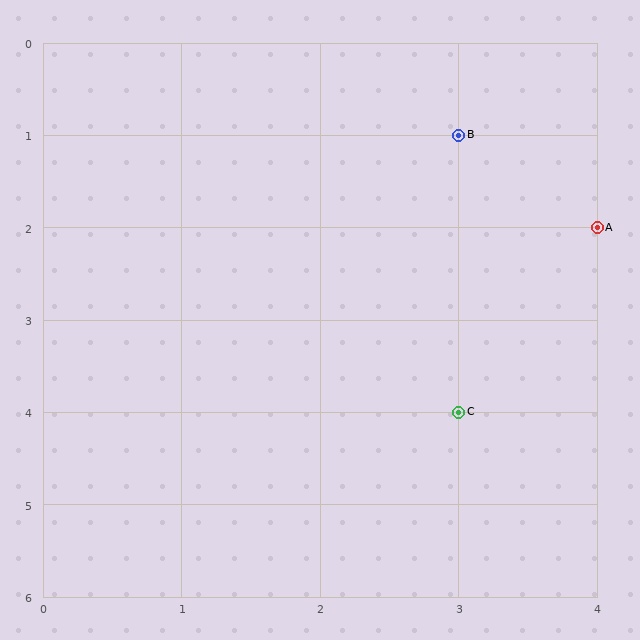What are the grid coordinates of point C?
Point C is at grid coordinates (3, 4).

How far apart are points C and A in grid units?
Points C and A are 1 column and 2 rows apart (about 2.2 grid units diagonally).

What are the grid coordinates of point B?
Point B is at grid coordinates (3, 1).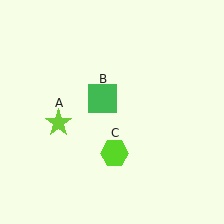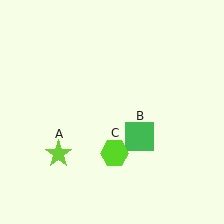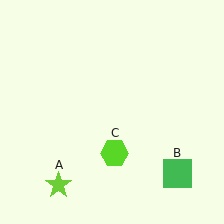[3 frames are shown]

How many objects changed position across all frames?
2 objects changed position: lime star (object A), green square (object B).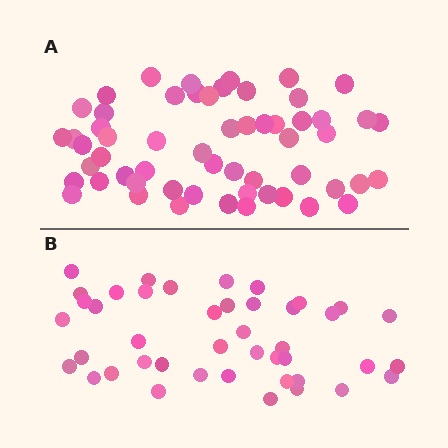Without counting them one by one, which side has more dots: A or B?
Region A (the top region) has more dots.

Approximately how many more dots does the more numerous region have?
Region A has approximately 15 more dots than region B.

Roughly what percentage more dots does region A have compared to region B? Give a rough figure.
About 35% more.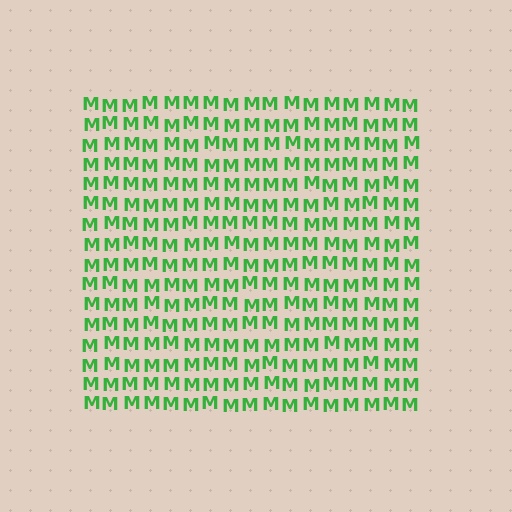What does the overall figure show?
The overall figure shows a square.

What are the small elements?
The small elements are letter M's.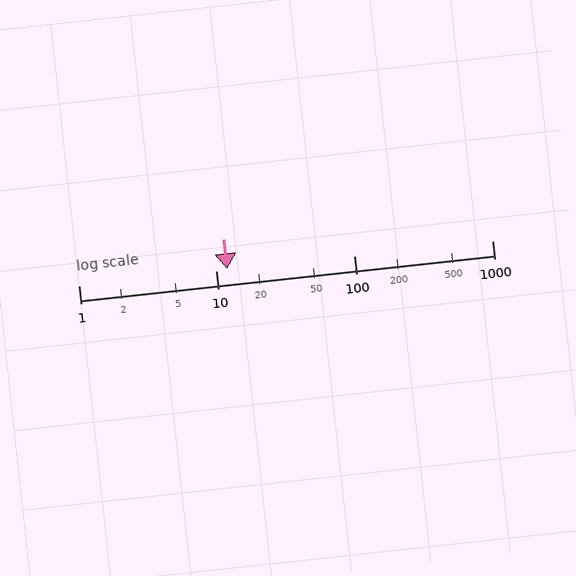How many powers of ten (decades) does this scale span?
The scale spans 3 decades, from 1 to 1000.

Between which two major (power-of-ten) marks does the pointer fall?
The pointer is between 10 and 100.